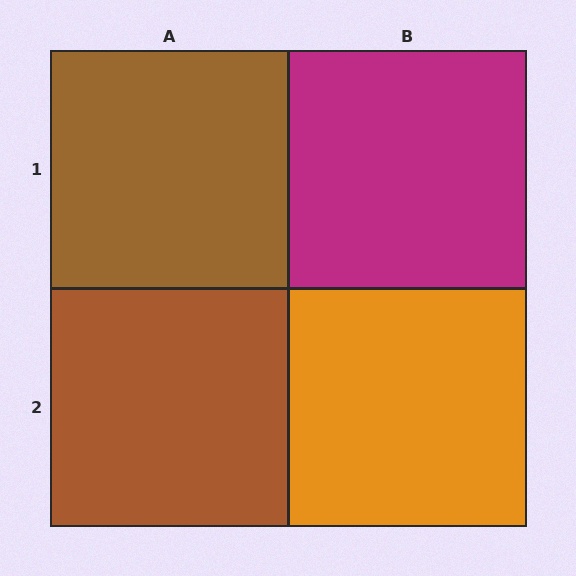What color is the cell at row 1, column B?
Magenta.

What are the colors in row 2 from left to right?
Brown, orange.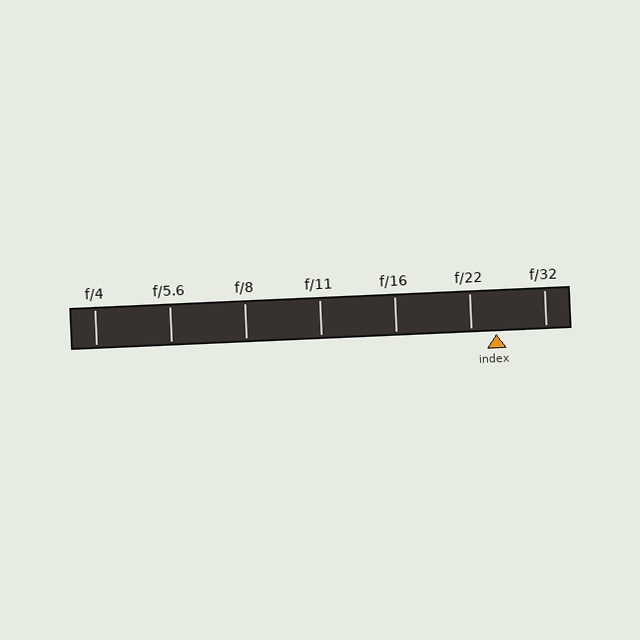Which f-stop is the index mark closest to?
The index mark is closest to f/22.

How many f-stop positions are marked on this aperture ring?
There are 7 f-stop positions marked.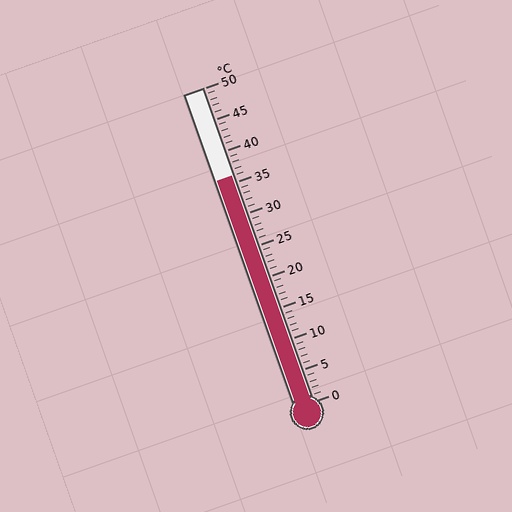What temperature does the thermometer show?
The thermometer shows approximately 36°C.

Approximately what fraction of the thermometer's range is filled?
The thermometer is filled to approximately 70% of its range.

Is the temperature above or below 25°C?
The temperature is above 25°C.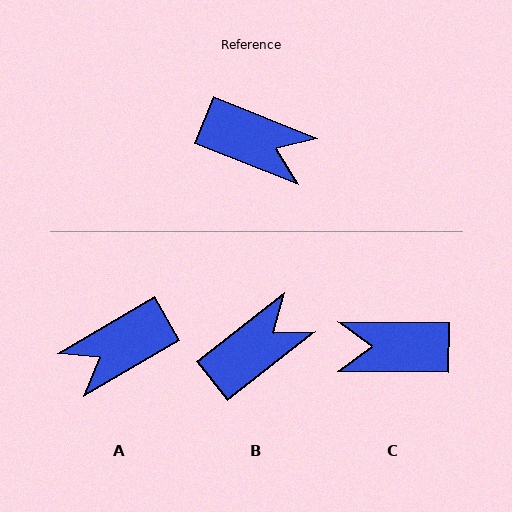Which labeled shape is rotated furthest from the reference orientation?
C, about 159 degrees away.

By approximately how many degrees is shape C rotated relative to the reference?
Approximately 159 degrees clockwise.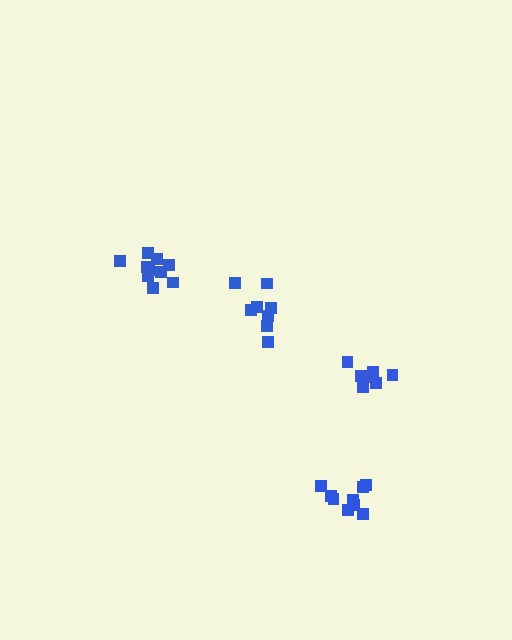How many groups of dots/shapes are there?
There are 4 groups.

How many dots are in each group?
Group 1: 9 dots, Group 2: 10 dots, Group 3: 8 dots, Group 4: 7 dots (34 total).